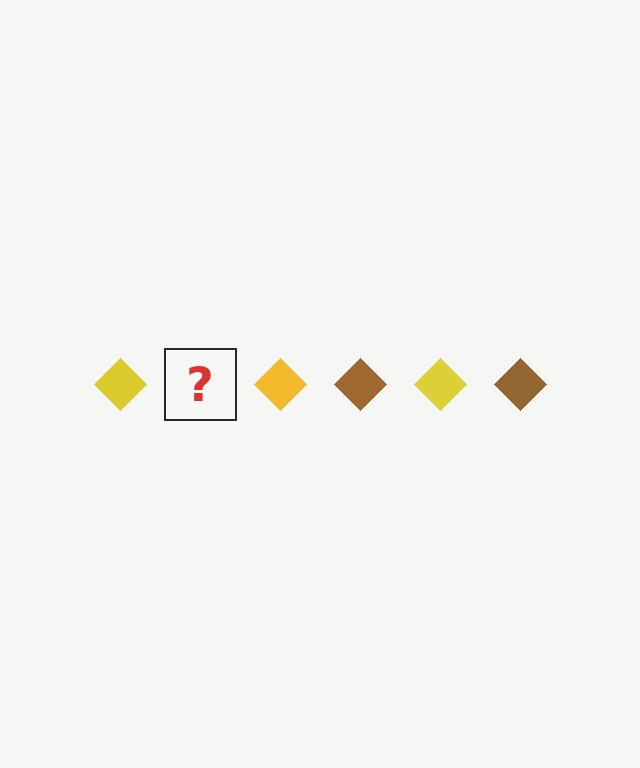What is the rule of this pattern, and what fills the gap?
The rule is that the pattern cycles through yellow, brown diamonds. The gap should be filled with a brown diamond.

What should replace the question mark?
The question mark should be replaced with a brown diamond.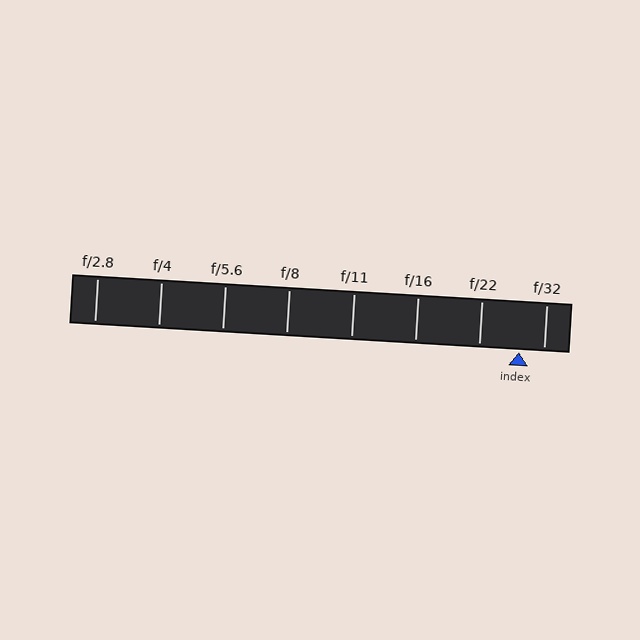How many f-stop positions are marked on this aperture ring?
There are 8 f-stop positions marked.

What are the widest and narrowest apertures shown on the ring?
The widest aperture shown is f/2.8 and the narrowest is f/32.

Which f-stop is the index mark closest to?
The index mark is closest to f/32.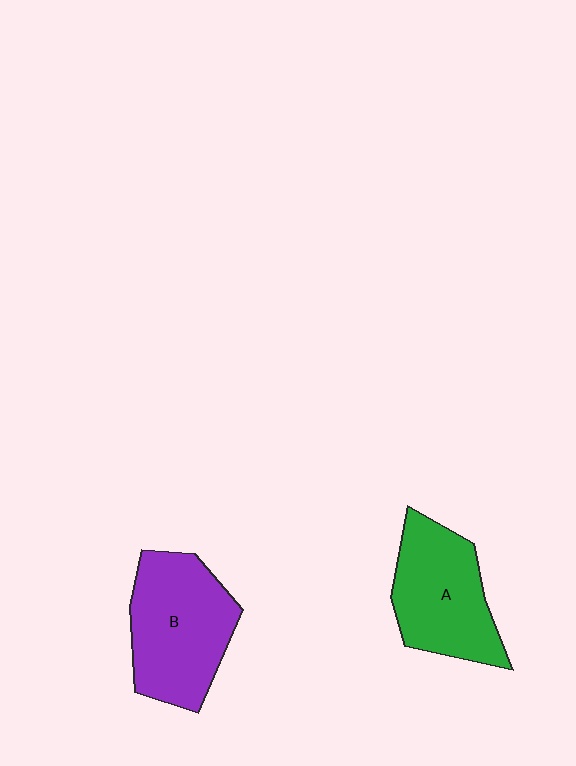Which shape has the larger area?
Shape B (purple).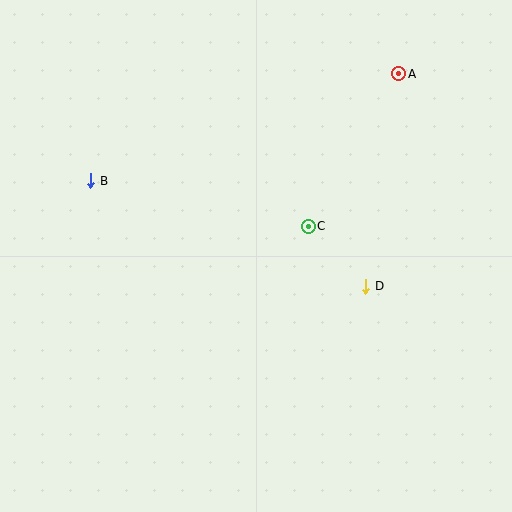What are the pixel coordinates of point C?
Point C is at (308, 226).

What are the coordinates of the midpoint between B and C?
The midpoint between B and C is at (200, 204).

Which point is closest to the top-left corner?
Point B is closest to the top-left corner.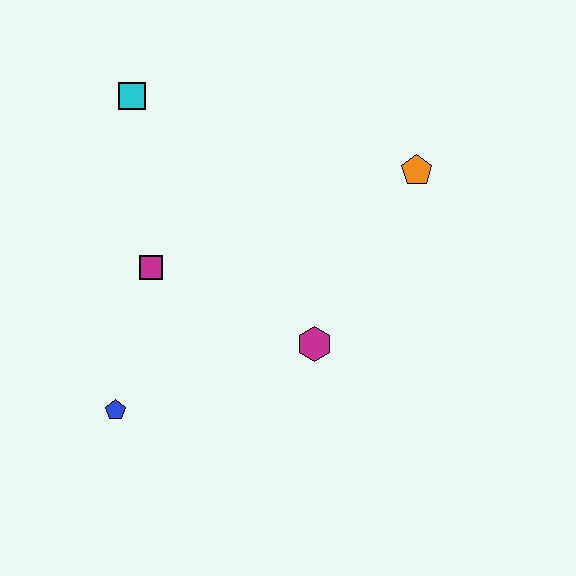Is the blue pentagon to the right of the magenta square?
No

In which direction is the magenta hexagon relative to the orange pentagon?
The magenta hexagon is below the orange pentagon.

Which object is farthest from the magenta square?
The orange pentagon is farthest from the magenta square.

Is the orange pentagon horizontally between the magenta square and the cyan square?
No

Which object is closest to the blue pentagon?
The magenta square is closest to the blue pentagon.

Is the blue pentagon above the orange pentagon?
No